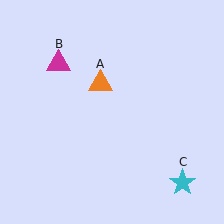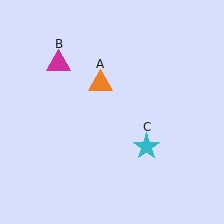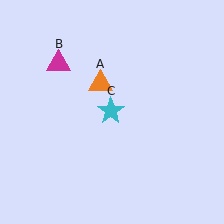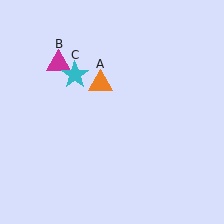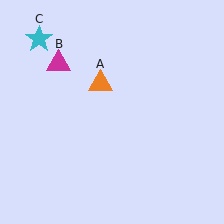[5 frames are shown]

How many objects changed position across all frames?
1 object changed position: cyan star (object C).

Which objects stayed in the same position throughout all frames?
Orange triangle (object A) and magenta triangle (object B) remained stationary.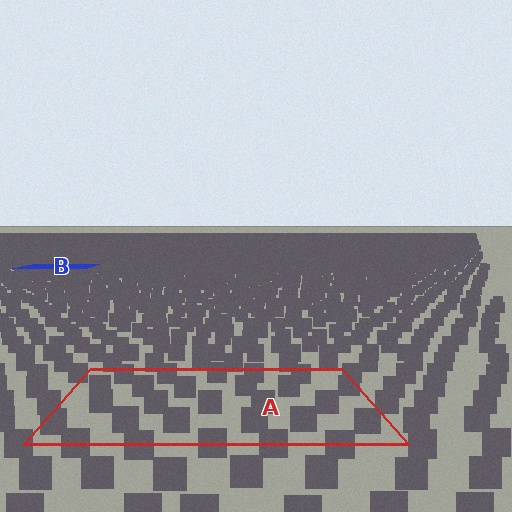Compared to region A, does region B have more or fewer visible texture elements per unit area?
Region B has more texture elements per unit area — they are packed more densely because it is farther away.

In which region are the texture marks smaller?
The texture marks are smaller in region B, because it is farther away.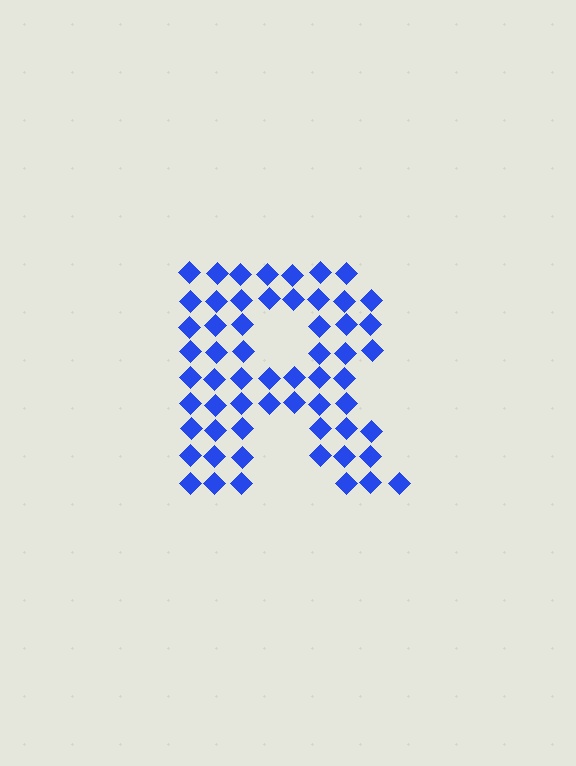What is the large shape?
The large shape is the letter R.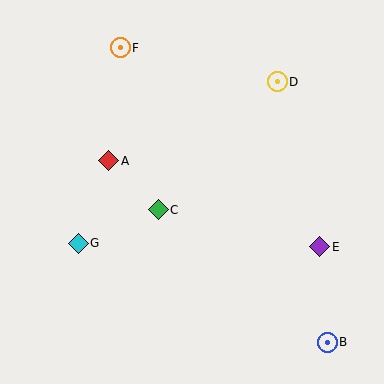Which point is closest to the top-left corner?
Point F is closest to the top-left corner.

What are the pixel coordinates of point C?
Point C is at (158, 210).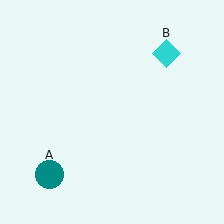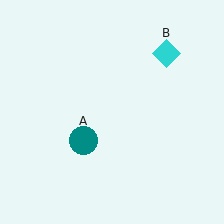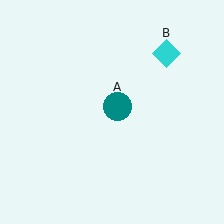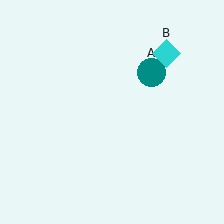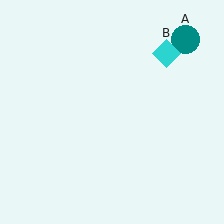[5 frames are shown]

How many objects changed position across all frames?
1 object changed position: teal circle (object A).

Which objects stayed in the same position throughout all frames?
Cyan diamond (object B) remained stationary.